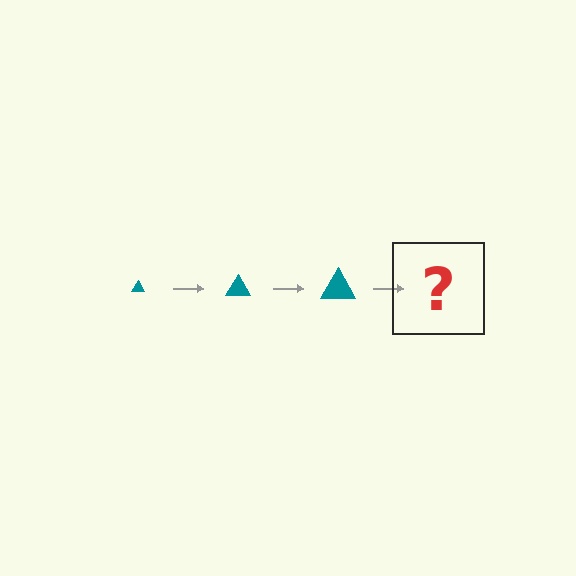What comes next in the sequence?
The next element should be a teal triangle, larger than the previous one.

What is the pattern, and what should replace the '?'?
The pattern is that the triangle gets progressively larger each step. The '?' should be a teal triangle, larger than the previous one.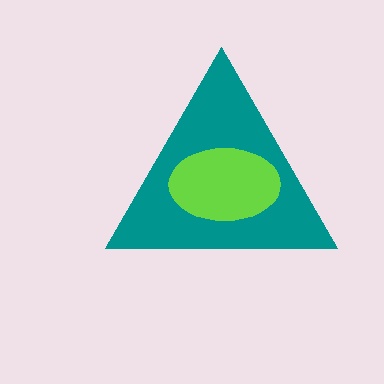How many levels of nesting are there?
2.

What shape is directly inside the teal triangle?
The lime ellipse.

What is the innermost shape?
The lime ellipse.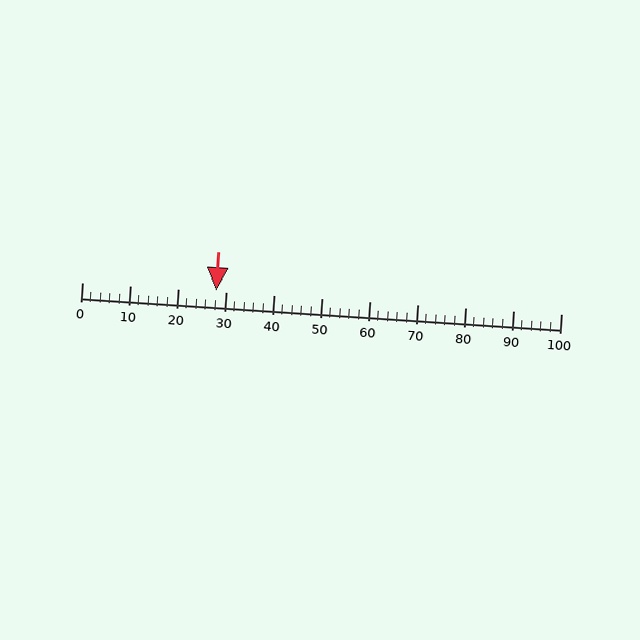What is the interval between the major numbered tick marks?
The major tick marks are spaced 10 units apart.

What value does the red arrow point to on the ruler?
The red arrow points to approximately 28.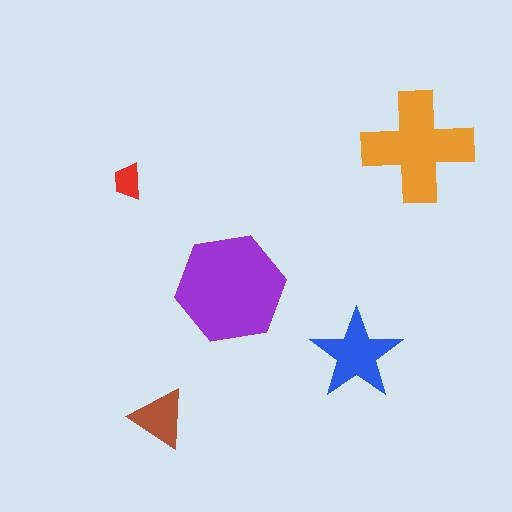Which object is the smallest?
The red trapezoid.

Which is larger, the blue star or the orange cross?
The orange cross.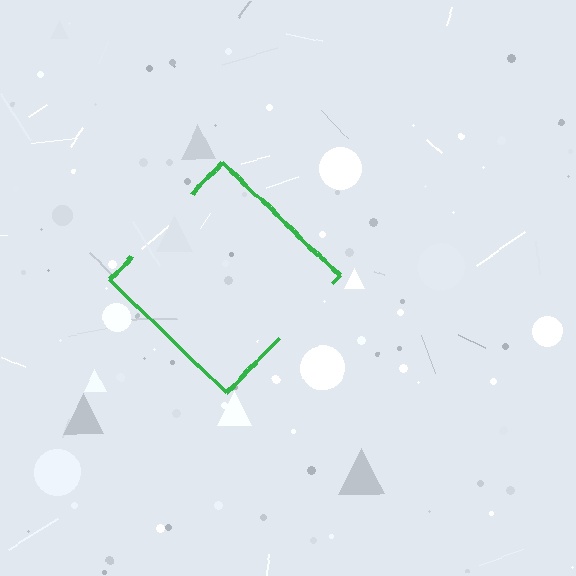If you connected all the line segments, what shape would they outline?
They would outline a diamond.